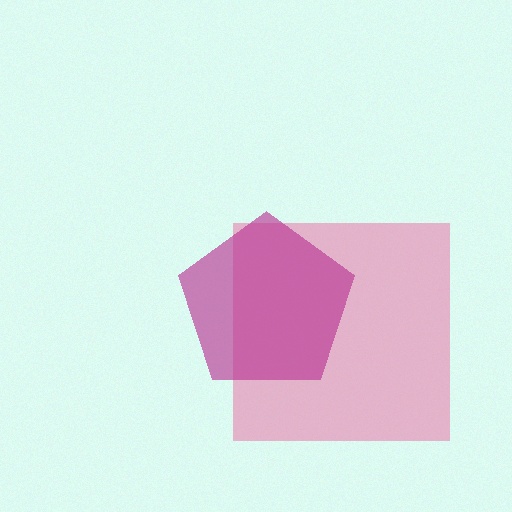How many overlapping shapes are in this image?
There are 2 overlapping shapes in the image.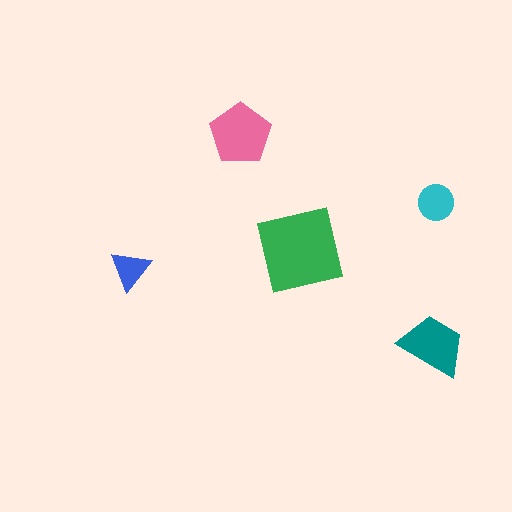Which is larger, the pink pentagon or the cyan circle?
The pink pentagon.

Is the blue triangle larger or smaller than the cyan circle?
Smaller.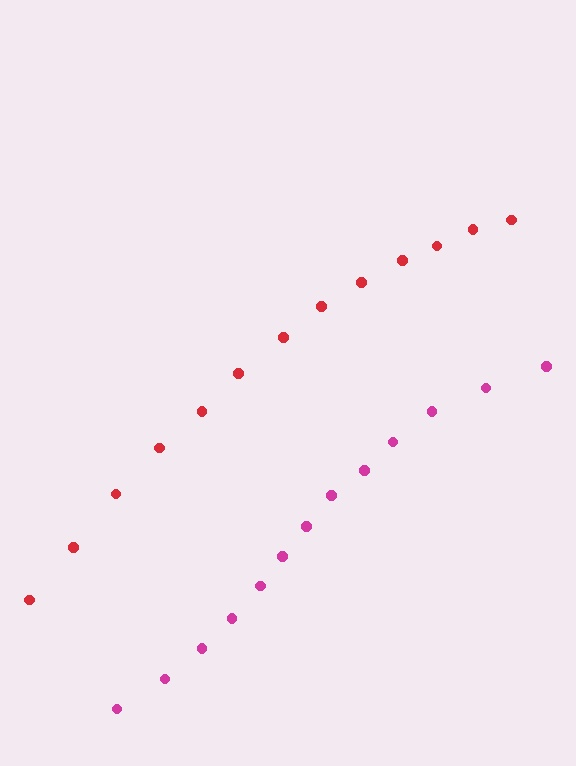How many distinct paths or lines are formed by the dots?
There are 2 distinct paths.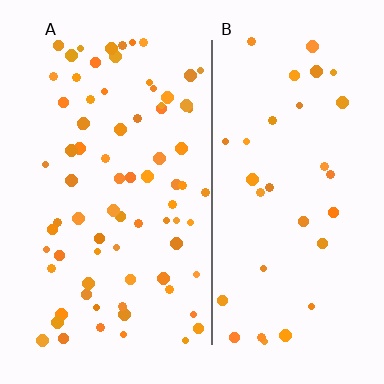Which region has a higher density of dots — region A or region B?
A (the left).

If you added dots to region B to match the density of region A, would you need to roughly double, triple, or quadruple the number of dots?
Approximately double.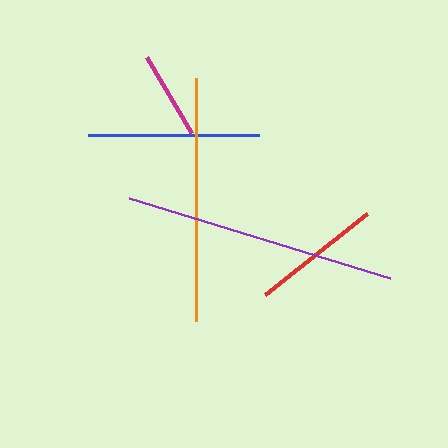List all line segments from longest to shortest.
From longest to shortest: purple, orange, blue, red, magenta.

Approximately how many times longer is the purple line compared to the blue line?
The purple line is approximately 1.6 times the length of the blue line.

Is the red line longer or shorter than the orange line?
The orange line is longer than the red line.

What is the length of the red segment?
The red segment is approximately 131 pixels long.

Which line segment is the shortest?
The magenta line is the shortest at approximately 88 pixels.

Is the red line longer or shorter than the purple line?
The purple line is longer than the red line.